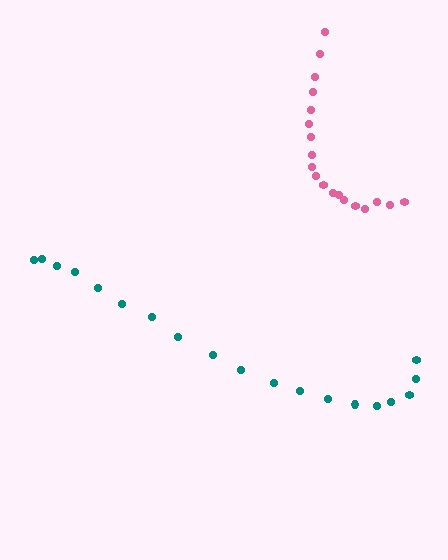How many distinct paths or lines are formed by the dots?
There are 2 distinct paths.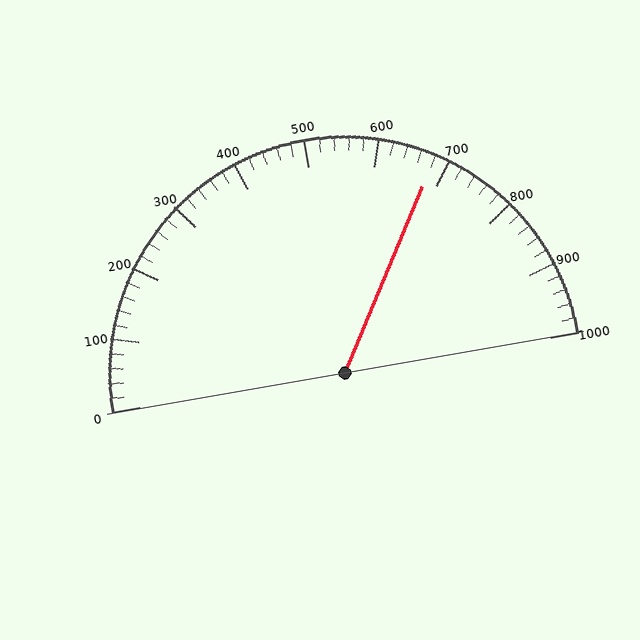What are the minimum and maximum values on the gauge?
The gauge ranges from 0 to 1000.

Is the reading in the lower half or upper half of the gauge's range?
The reading is in the upper half of the range (0 to 1000).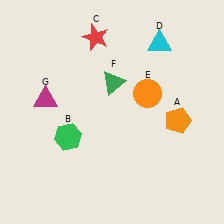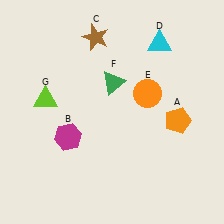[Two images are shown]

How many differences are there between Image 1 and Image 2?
There are 3 differences between the two images.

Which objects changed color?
B changed from green to magenta. C changed from red to brown. G changed from magenta to lime.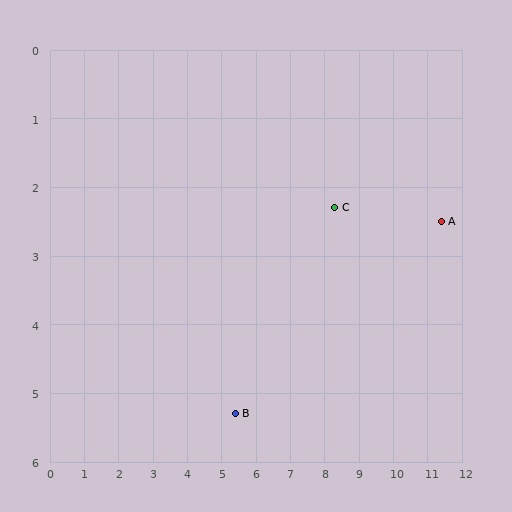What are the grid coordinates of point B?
Point B is at approximately (5.4, 5.3).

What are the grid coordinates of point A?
Point A is at approximately (11.4, 2.5).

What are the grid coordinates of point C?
Point C is at approximately (8.3, 2.3).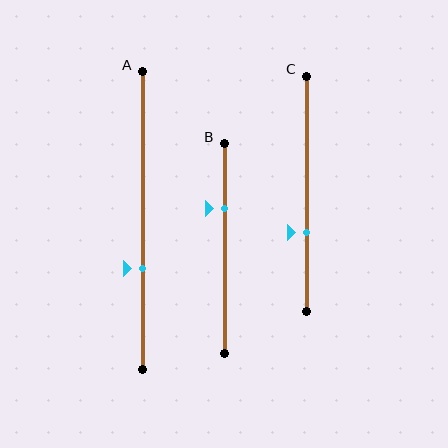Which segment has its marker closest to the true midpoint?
Segment C has its marker closest to the true midpoint.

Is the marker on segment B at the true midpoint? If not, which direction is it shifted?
No, the marker on segment B is shifted upward by about 19% of the segment length.